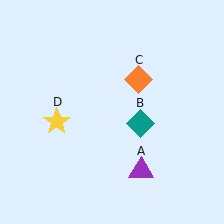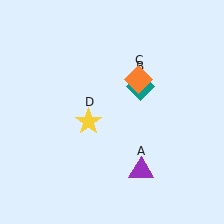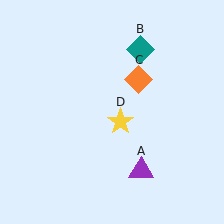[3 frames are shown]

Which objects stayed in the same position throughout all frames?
Purple triangle (object A) and orange diamond (object C) remained stationary.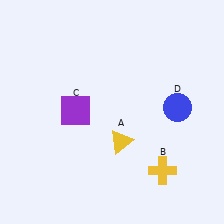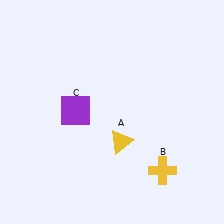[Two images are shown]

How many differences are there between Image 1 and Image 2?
There is 1 difference between the two images.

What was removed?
The blue circle (D) was removed in Image 2.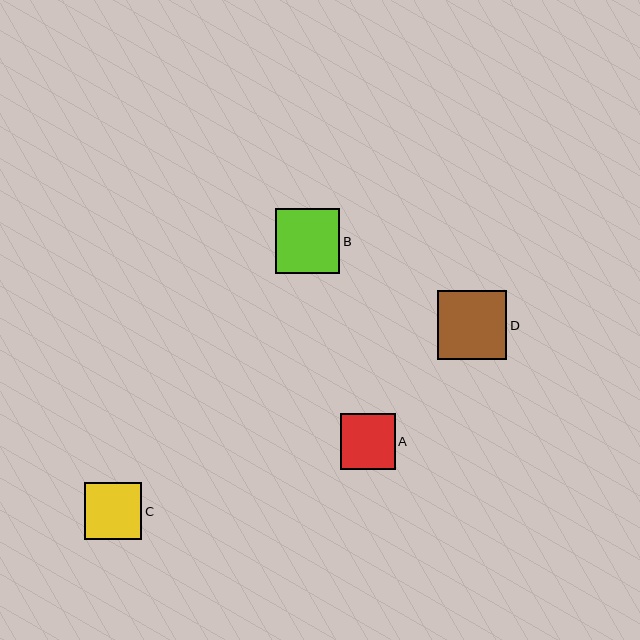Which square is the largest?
Square D is the largest with a size of approximately 69 pixels.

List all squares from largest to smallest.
From largest to smallest: D, B, C, A.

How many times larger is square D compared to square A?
Square D is approximately 1.2 times the size of square A.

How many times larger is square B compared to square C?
Square B is approximately 1.1 times the size of square C.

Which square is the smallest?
Square A is the smallest with a size of approximately 55 pixels.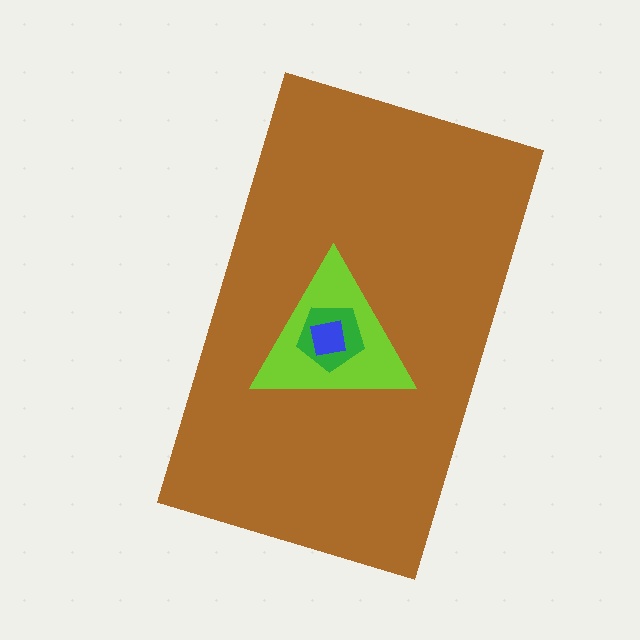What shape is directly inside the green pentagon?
The blue square.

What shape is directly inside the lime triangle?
The green pentagon.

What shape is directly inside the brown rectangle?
The lime triangle.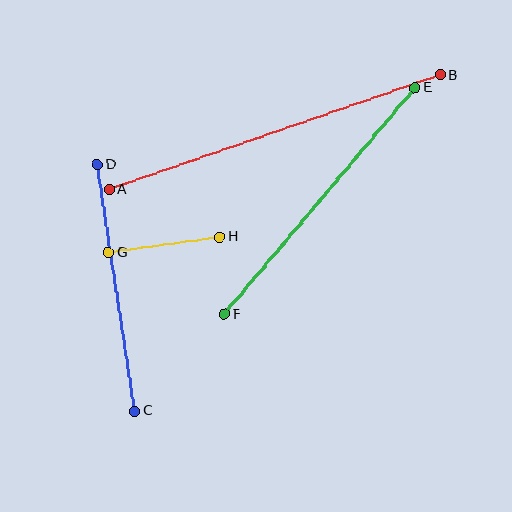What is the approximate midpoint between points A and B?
The midpoint is at approximately (275, 132) pixels.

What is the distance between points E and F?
The distance is approximately 296 pixels.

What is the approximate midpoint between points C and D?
The midpoint is at approximately (116, 288) pixels.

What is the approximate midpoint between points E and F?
The midpoint is at approximately (320, 201) pixels.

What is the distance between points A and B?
The distance is approximately 350 pixels.